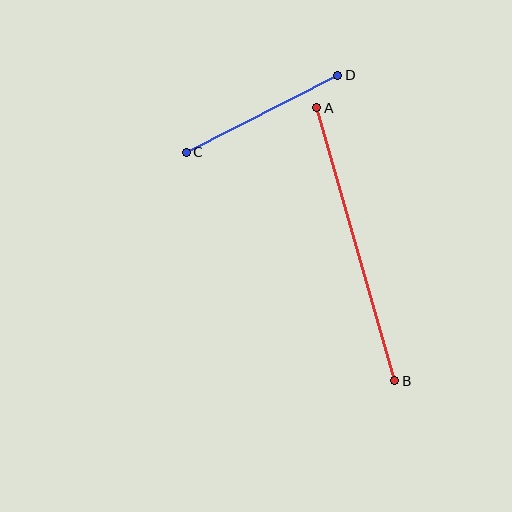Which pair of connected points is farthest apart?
Points A and B are farthest apart.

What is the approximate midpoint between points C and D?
The midpoint is at approximately (262, 114) pixels.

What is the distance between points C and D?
The distance is approximately 170 pixels.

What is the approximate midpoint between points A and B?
The midpoint is at approximately (356, 244) pixels.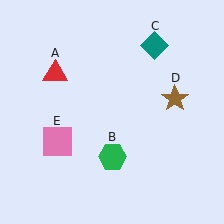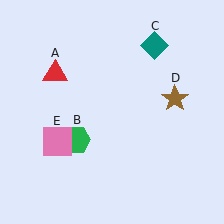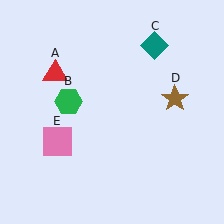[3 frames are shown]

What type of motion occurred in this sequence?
The green hexagon (object B) rotated clockwise around the center of the scene.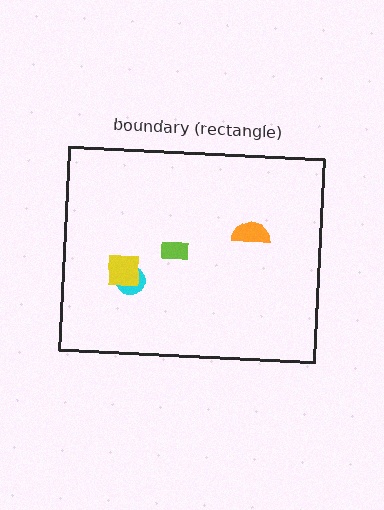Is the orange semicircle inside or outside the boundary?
Inside.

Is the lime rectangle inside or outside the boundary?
Inside.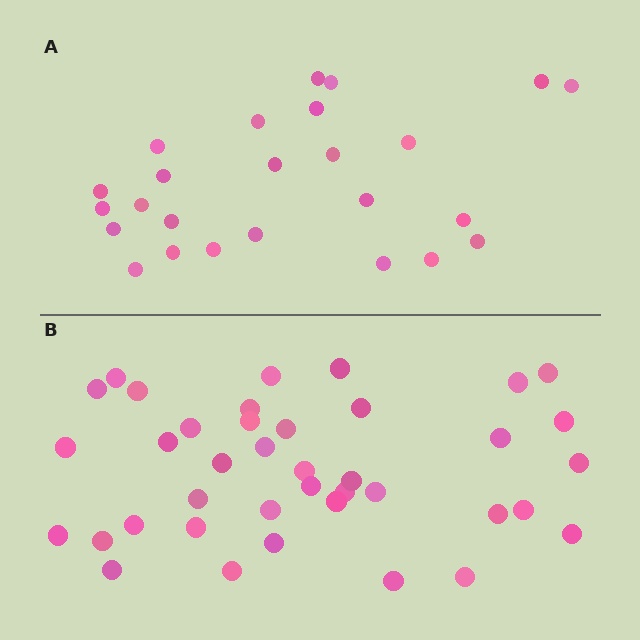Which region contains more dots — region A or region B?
Region B (the bottom region) has more dots.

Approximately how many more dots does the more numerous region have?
Region B has approximately 15 more dots than region A.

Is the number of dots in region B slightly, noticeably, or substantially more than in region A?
Region B has substantially more. The ratio is roughly 1.6 to 1.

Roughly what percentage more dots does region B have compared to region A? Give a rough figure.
About 55% more.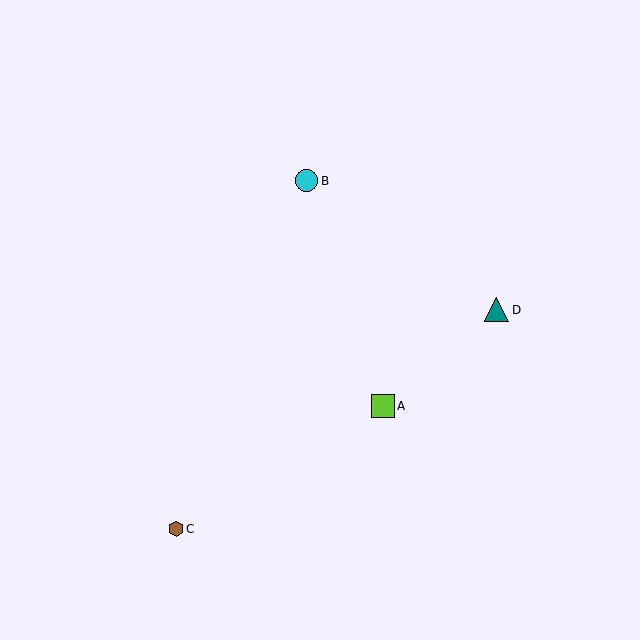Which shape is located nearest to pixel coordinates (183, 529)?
The brown hexagon (labeled C) at (176, 529) is nearest to that location.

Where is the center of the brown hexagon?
The center of the brown hexagon is at (176, 529).